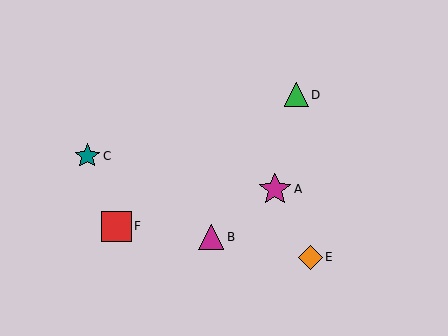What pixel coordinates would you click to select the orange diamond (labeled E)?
Click at (310, 257) to select the orange diamond E.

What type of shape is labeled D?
Shape D is a green triangle.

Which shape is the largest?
The magenta star (labeled A) is the largest.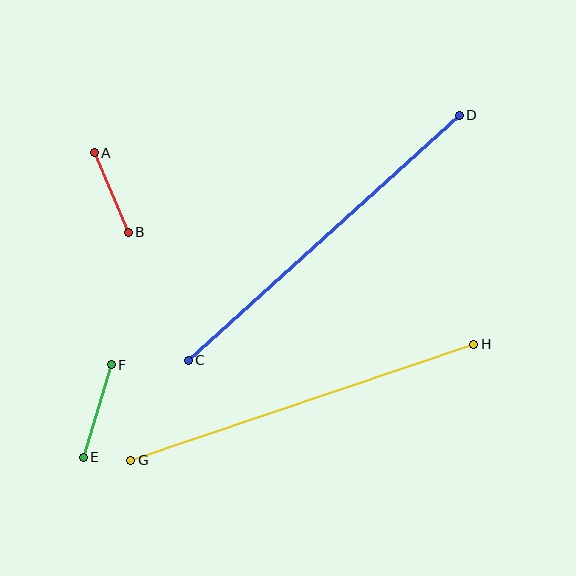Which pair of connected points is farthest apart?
Points C and D are farthest apart.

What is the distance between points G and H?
The distance is approximately 362 pixels.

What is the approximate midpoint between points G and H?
The midpoint is at approximately (302, 402) pixels.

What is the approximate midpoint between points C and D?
The midpoint is at approximately (324, 238) pixels.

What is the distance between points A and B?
The distance is approximately 86 pixels.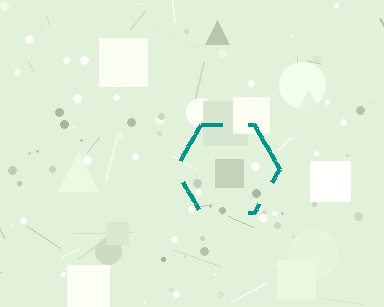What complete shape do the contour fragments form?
The contour fragments form a hexagon.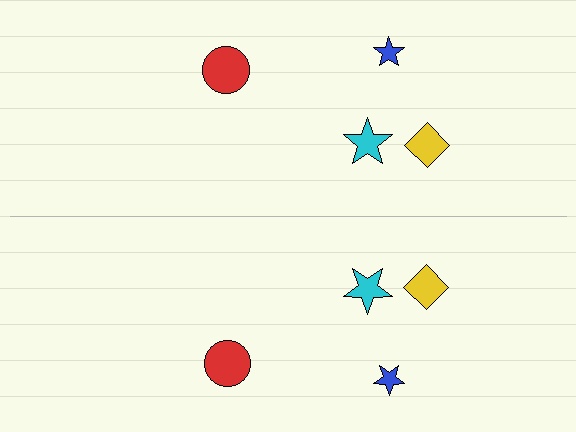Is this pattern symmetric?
Yes, this pattern has bilateral (reflection) symmetry.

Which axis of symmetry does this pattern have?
The pattern has a horizontal axis of symmetry running through the center of the image.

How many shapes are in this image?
There are 8 shapes in this image.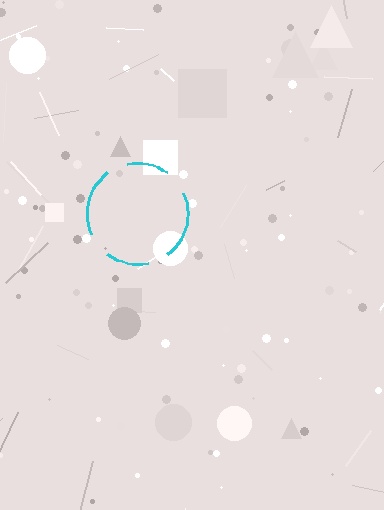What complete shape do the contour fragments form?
The contour fragments form a circle.